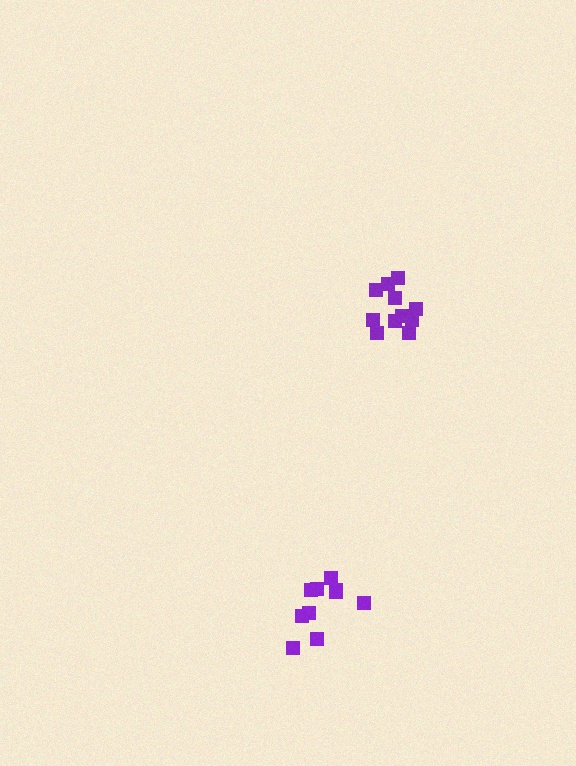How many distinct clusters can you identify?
There are 2 distinct clusters.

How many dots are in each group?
Group 1: 11 dots, Group 2: 10 dots (21 total).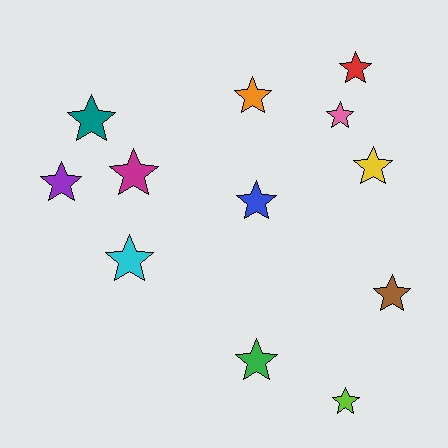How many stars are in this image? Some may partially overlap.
There are 12 stars.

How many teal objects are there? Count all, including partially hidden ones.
There is 1 teal object.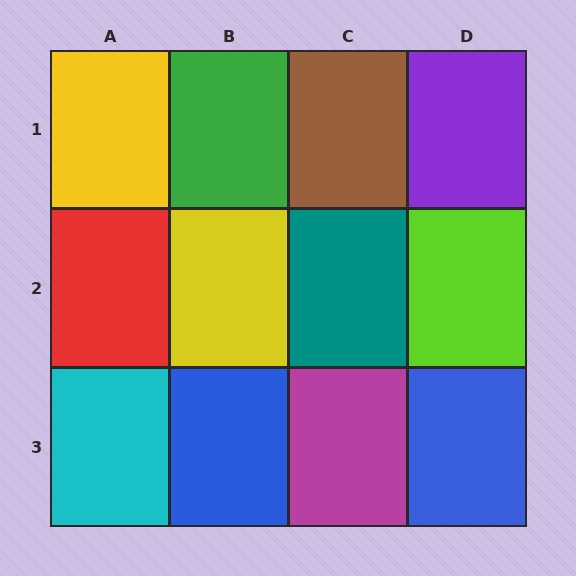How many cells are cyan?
1 cell is cyan.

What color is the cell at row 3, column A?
Cyan.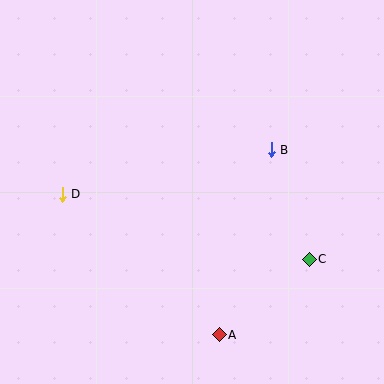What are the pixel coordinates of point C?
Point C is at (309, 259).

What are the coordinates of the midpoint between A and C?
The midpoint between A and C is at (264, 297).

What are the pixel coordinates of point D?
Point D is at (62, 194).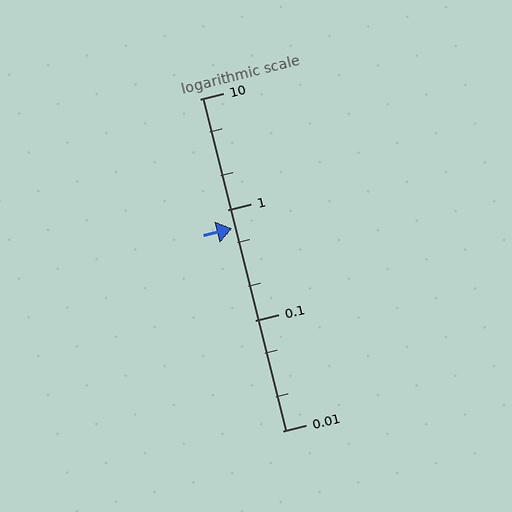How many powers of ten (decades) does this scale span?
The scale spans 3 decades, from 0.01 to 10.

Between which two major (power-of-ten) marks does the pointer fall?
The pointer is between 0.1 and 1.